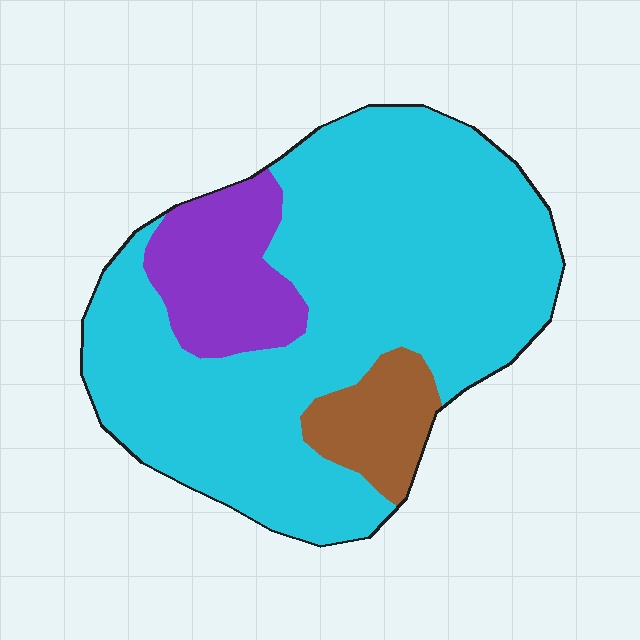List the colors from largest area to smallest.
From largest to smallest: cyan, purple, brown.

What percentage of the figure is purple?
Purple covers 15% of the figure.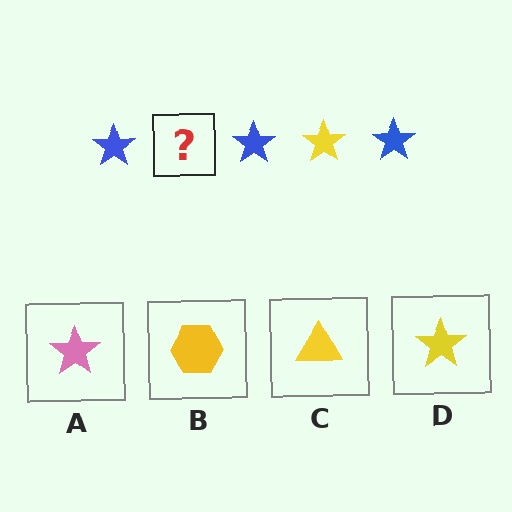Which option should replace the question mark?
Option D.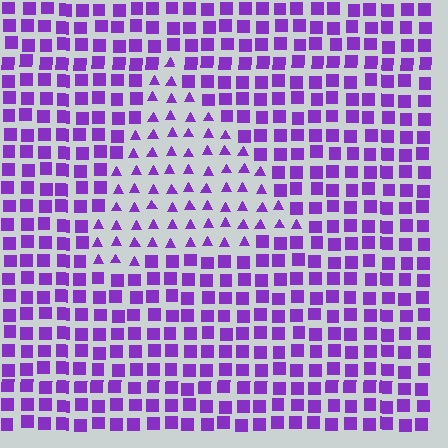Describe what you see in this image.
The image is filled with small purple elements arranged in a uniform grid. A triangle-shaped region contains triangles, while the surrounding area contains squares. The boundary is defined purely by the change in element shape.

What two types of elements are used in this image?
The image uses triangles inside the triangle region and squares outside it.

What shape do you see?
I see a triangle.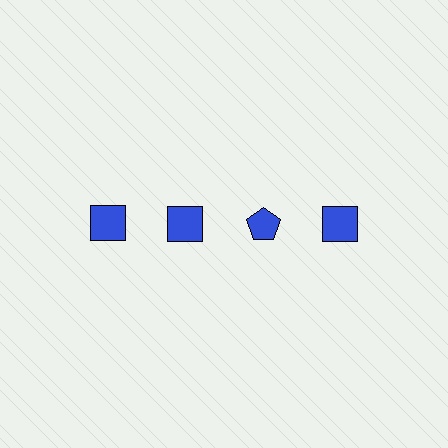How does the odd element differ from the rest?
It has a different shape: pentagon instead of square.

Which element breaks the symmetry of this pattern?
The blue pentagon in the top row, center column breaks the symmetry. All other shapes are blue squares.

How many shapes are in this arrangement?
There are 4 shapes arranged in a grid pattern.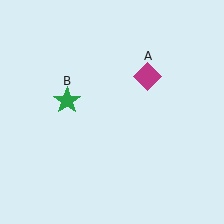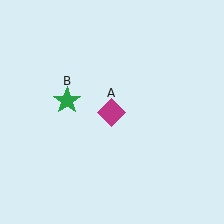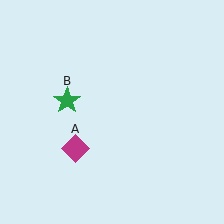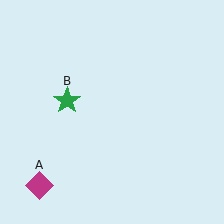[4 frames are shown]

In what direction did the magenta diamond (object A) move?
The magenta diamond (object A) moved down and to the left.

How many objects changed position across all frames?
1 object changed position: magenta diamond (object A).